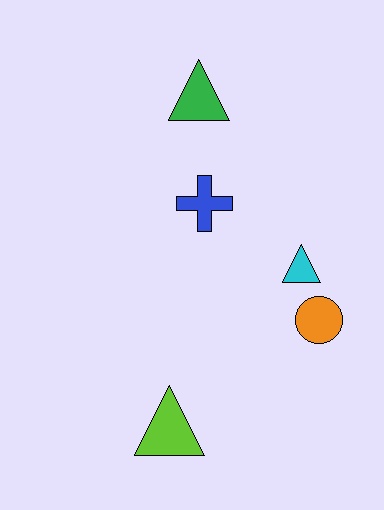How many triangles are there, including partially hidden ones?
There are 3 triangles.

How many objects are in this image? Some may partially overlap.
There are 5 objects.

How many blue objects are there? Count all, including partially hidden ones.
There is 1 blue object.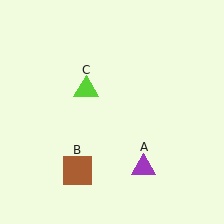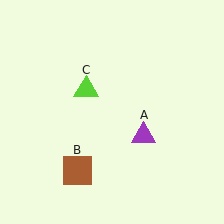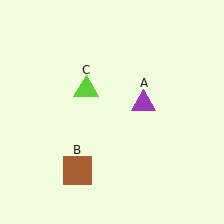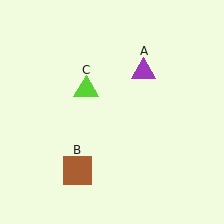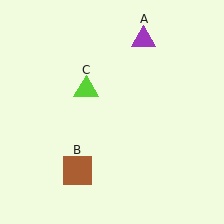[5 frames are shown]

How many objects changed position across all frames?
1 object changed position: purple triangle (object A).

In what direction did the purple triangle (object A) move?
The purple triangle (object A) moved up.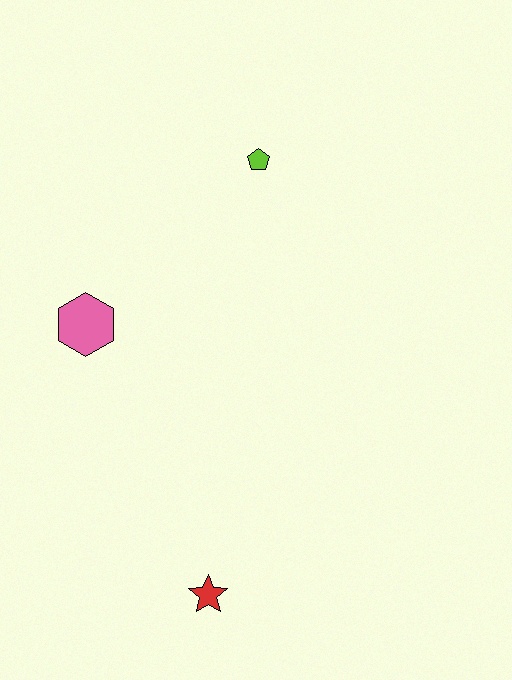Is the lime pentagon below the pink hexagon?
No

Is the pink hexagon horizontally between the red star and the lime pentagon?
No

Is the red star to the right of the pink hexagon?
Yes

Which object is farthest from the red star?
The lime pentagon is farthest from the red star.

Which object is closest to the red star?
The pink hexagon is closest to the red star.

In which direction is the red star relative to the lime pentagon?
The red star is below the lime pentagon.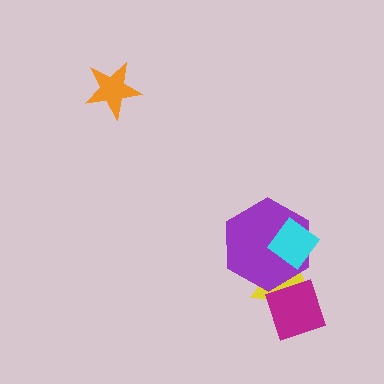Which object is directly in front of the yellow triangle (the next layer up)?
The magenta diamond is directly in front of the yellow triangle.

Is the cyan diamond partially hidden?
No, no other shape covers it.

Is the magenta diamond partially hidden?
Yes, it is partially covered by another shape.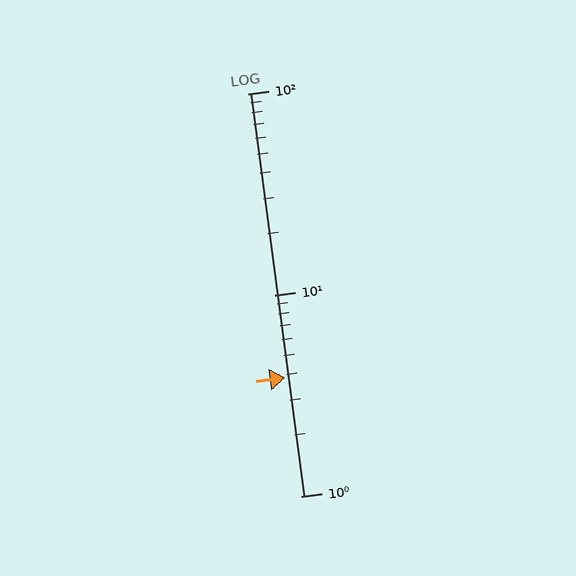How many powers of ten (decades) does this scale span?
The scale spans 2 decades, from 1 to 100.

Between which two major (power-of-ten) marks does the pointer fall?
The pointer is between 1 and 10.